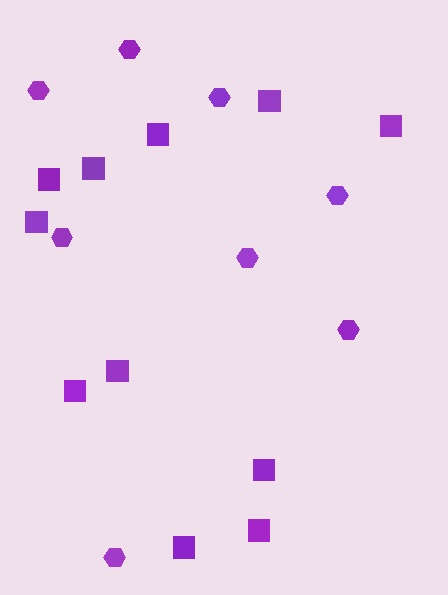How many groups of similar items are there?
There are 2 groups: one group of squares (11) and one group of hexagons (8).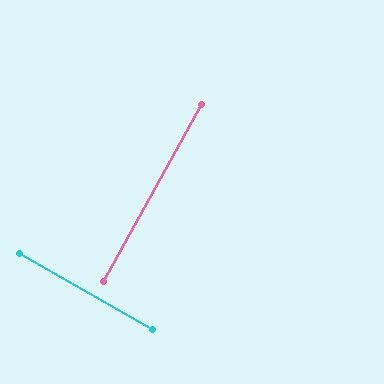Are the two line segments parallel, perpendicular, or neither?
Perpendicular — they meet at approximately 89°.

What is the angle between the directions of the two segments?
Approximately 89 degrees.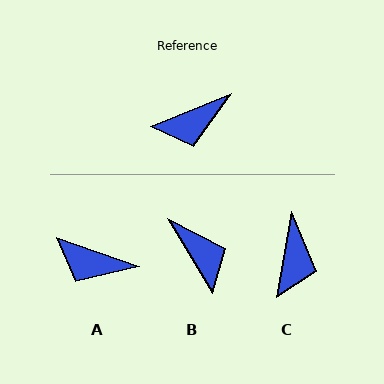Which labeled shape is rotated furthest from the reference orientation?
B, about 98 degrees away.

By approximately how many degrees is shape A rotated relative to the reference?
Approximately 41 degrees clockwise.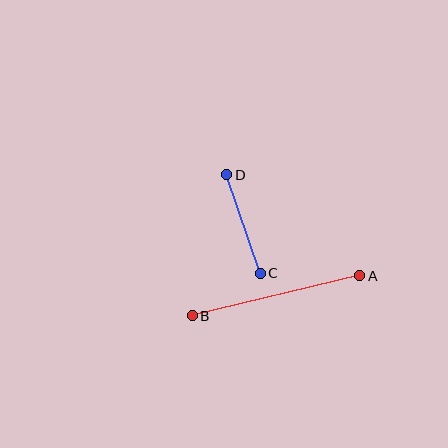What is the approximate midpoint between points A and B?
The midpoint is at approximately (276, 296) pixels.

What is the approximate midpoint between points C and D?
The midpoint is at approximately (243, 224) pixels.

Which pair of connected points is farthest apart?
Points A and B are farthest apart.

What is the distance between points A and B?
The distance is approximately 172 pixels.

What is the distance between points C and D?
The distance is approximately 104 pixels.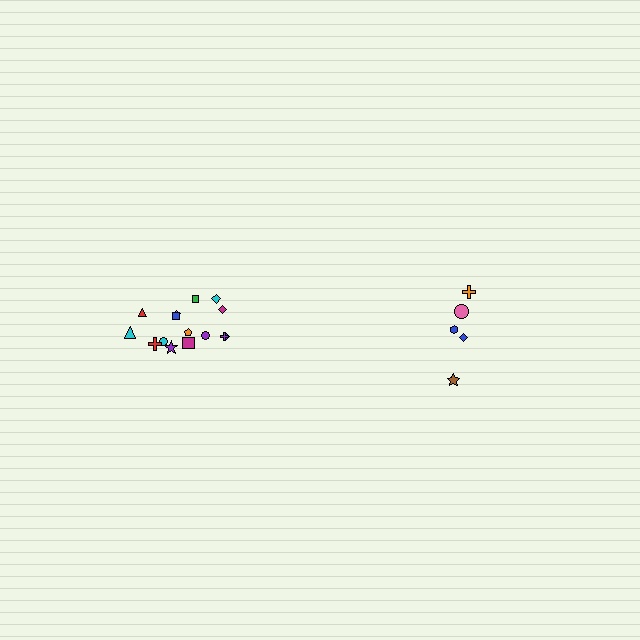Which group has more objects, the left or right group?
The left group.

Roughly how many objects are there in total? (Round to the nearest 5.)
Roughly 20 objects in total.